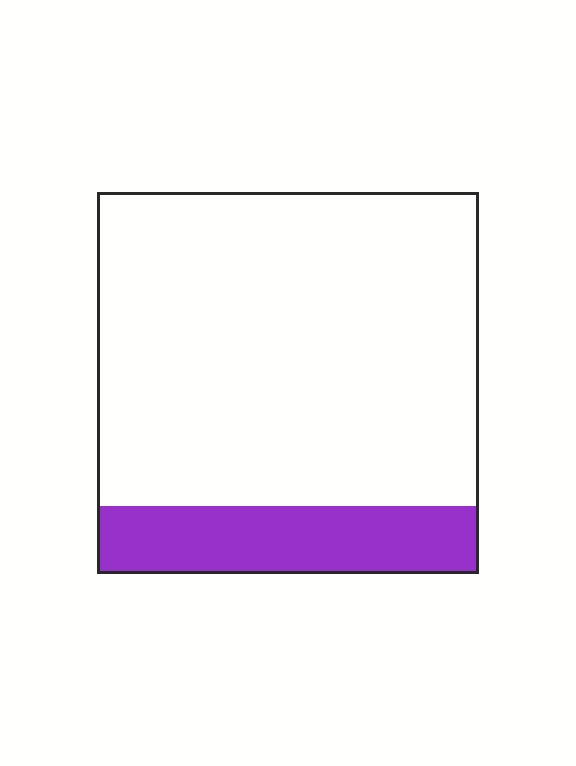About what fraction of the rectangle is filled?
About one sixth (1/6).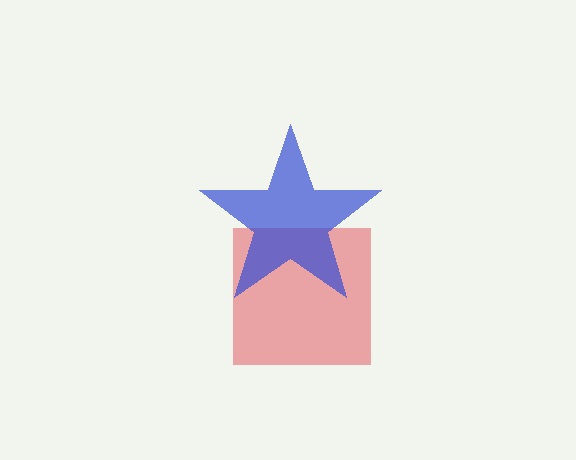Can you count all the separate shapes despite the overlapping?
Yes, there are 2 separate shapes.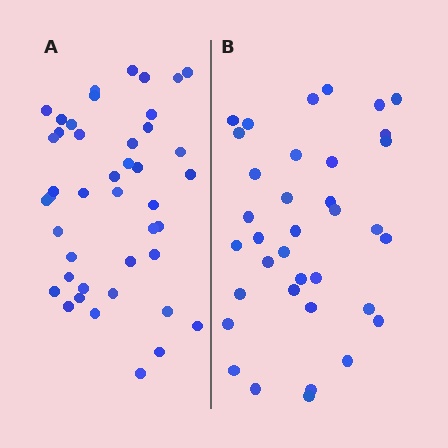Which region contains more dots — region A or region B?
Region A (the left region) has more dots.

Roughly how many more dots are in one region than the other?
Region A has roughly 8 or so more dots than region B.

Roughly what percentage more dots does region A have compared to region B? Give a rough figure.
About 20% more.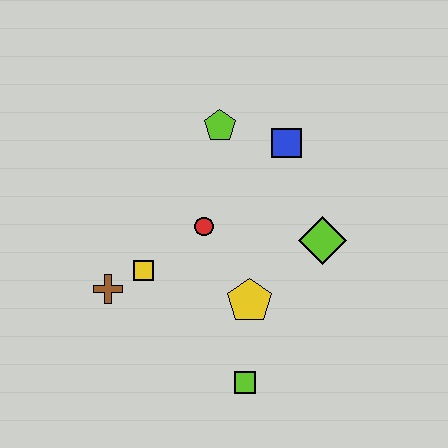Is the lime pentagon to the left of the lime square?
Yes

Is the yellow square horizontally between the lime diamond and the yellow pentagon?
No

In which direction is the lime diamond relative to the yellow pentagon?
The lime diamond is to the right of the yellow pentagon.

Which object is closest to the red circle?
The yellow square is closest to the red circle.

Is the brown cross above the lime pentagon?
No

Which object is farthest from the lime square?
The lime pentagon is farthest from the lime square.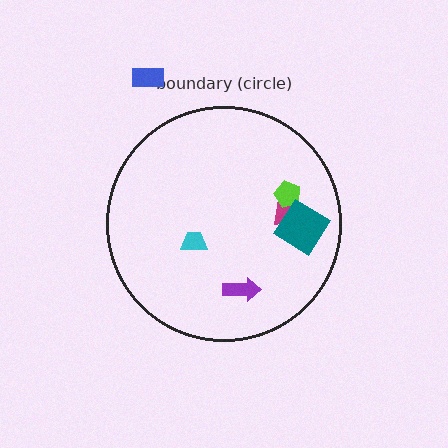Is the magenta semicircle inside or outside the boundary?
Inside.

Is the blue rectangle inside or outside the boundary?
Outside.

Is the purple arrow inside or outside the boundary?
Inside.